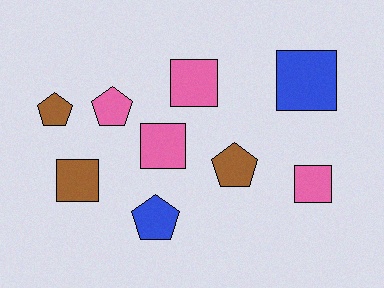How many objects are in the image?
There are 9 objects.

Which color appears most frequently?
Pink, with 4 objects.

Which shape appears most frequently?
Square, with 5 objects.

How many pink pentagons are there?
There is 1 pink pentagon.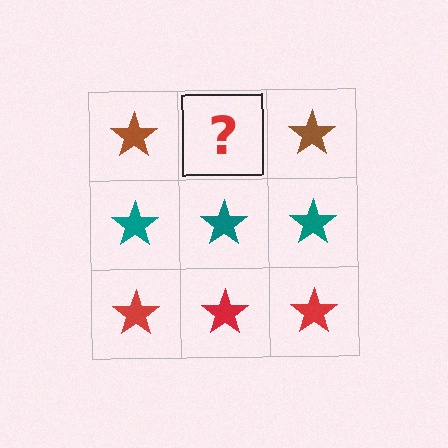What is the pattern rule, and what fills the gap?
The rule is that each row has a consistent color. The gap should be filled with a brown star.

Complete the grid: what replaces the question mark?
The question mark should be replaced with a brown star.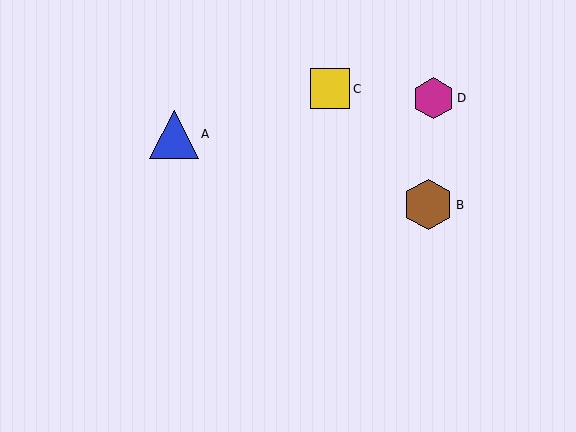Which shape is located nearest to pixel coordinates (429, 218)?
The brown hexagon (labeled B) at (428, 205) is nearest to that location.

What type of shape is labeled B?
Shape B is a brown hexagon.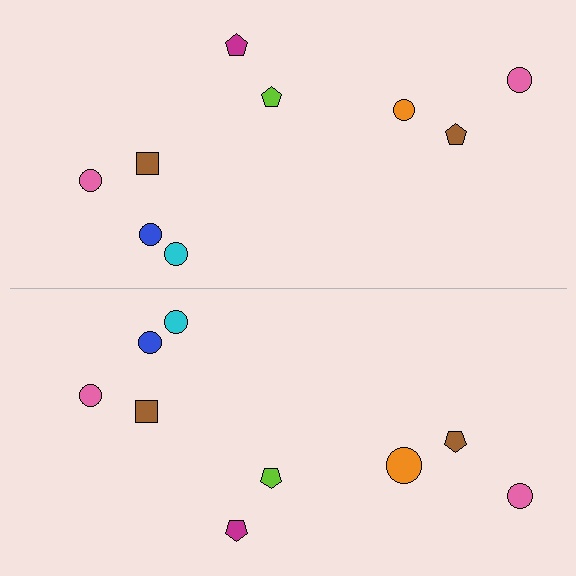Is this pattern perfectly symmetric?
No, the pattern is not perfectly symmetric. The orange circle on the bottom side has a different size than its mirror counterpart.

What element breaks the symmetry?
The orange circle on the bottom side has a different size than its mirror counterpart.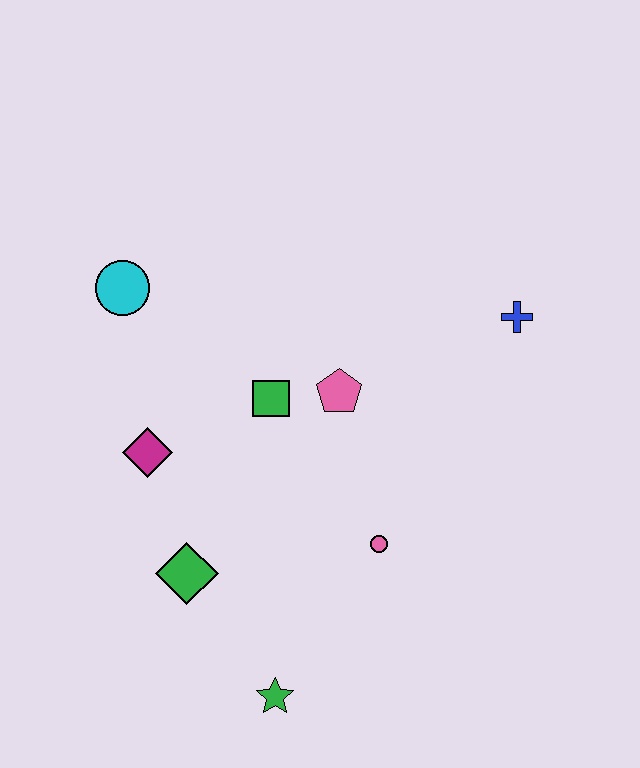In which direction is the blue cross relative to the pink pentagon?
The blue cross is to the right of the pink pentagon.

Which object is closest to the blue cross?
The pink pentagon is closest to the blue cross.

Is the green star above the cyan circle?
No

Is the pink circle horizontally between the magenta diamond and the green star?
No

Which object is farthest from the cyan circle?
The green star is farthest from the cyan circle.